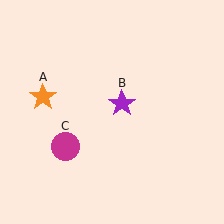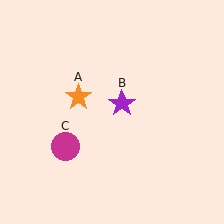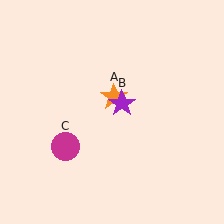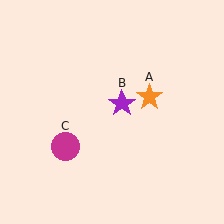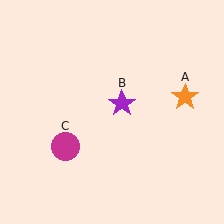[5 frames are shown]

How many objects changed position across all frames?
1 object changed position: orange star (object A).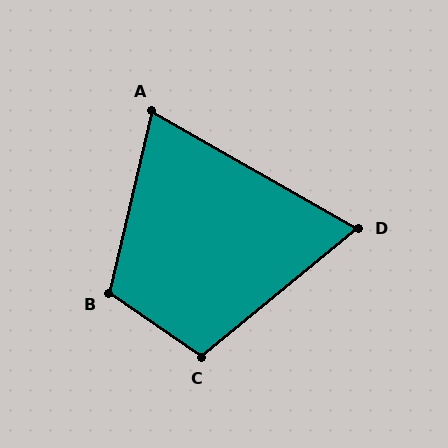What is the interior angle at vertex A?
Approximately 73 degrees (acute).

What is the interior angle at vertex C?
Approximately 107 degrees (obtuse).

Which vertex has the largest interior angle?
B, at approximately 111 degrees.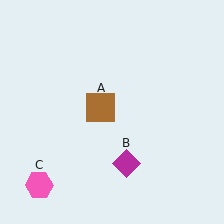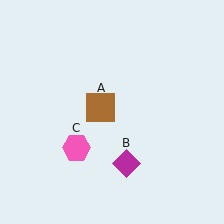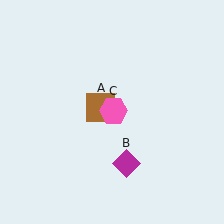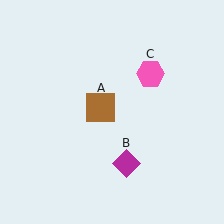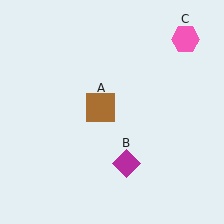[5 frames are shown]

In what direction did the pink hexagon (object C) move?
The pink hexagon (object C) moved up and to the right.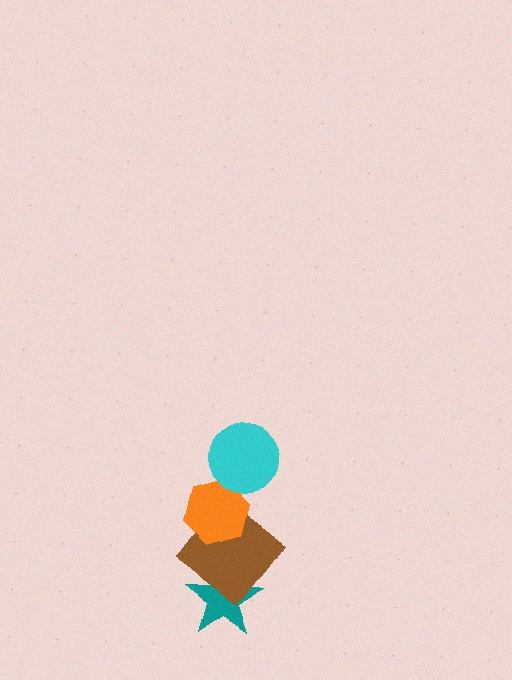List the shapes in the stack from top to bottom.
From top to bottom: the cyan circle, the orange hexagon, the brown diamond, the teal star.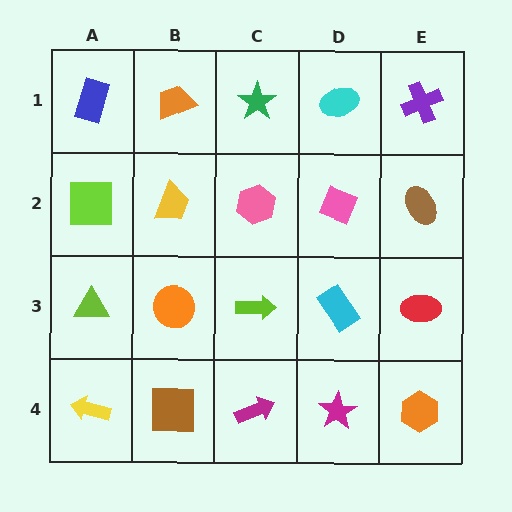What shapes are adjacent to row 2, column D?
A cyan ellipse (row 1, column D), a cyan rectangle (row 3, column D), a pink hexagon (row 2, column C), a brown ellipse (row 2, column E).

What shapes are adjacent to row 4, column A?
A lime triangle (row 3, column A), a brown square (row 4, column B).